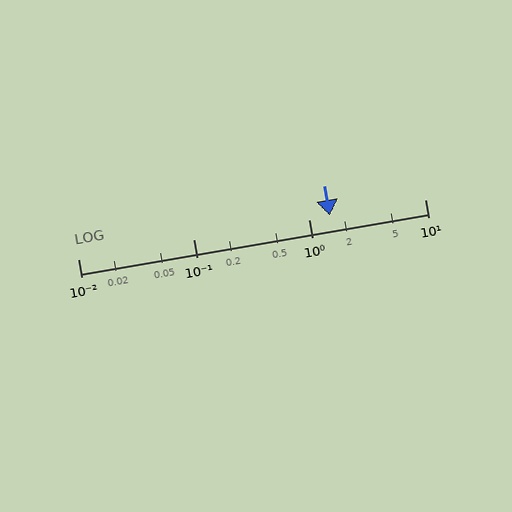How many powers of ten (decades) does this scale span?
The scale spans 3 decades, from 0.01 to 10.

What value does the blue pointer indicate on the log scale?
The pointer indicates approximately 1.5.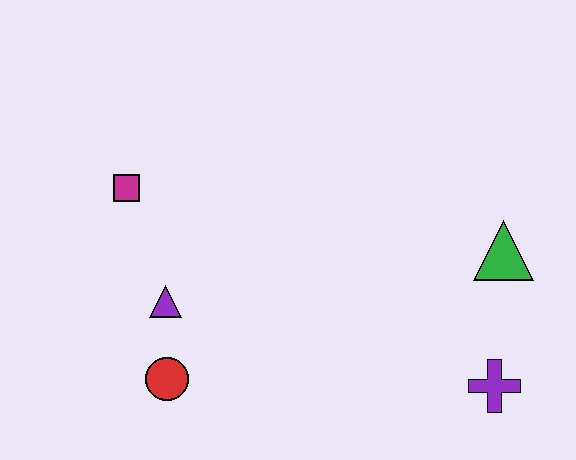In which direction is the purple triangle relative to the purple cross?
The purple triangle is to the left of the purple cross.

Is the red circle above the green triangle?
No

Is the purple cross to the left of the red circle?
No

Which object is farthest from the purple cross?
The magenta square is farthest from the purple cross.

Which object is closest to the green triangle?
The purple cross is closest to the green triangle.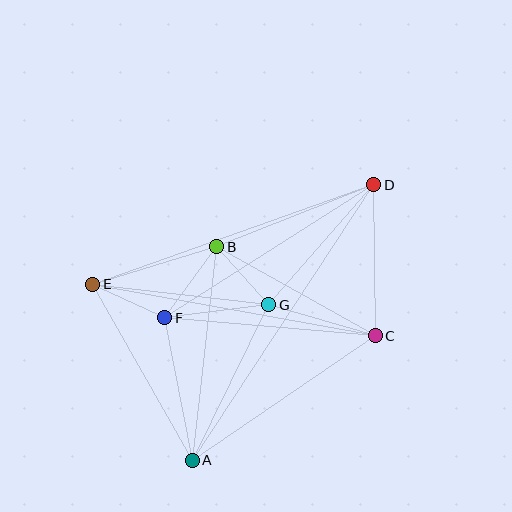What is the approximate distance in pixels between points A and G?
The distance between A and G is approximately 173 pixels.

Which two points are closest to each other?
Points B and G are closest to each other.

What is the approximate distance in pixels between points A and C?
The distance between A and C is approximately 222 pixels.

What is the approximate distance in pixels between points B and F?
The distance between B and F is approximately 88 pixels.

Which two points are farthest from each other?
Points A and D are farthest from each other.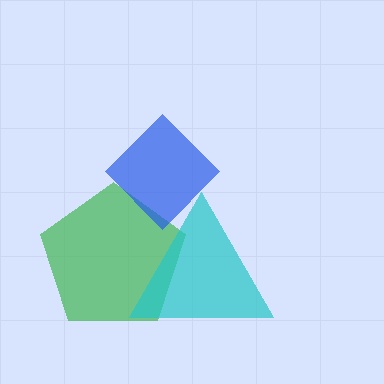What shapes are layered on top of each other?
The layered shapes are: a green pentagon, a cyan triangle, a blue diamond.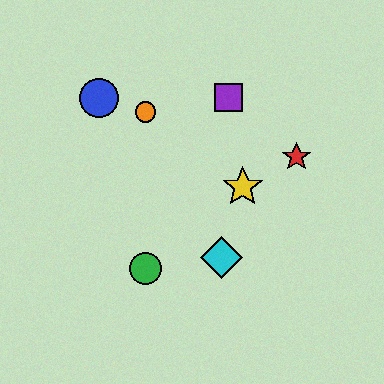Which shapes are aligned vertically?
The green circle, the orange circle are aligned vertically.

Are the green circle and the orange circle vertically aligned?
Yes, both are at x≈145.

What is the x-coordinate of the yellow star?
The yellow star is at x≈243.